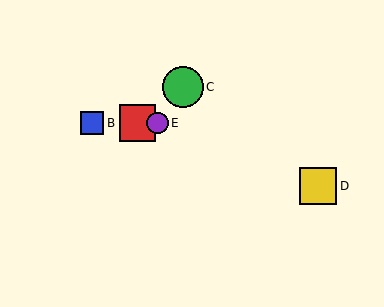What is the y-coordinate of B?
Object B is at y≈123.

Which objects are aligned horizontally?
Objects A, B, E are aligned horizontally.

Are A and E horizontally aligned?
Yes, both are at y≈123.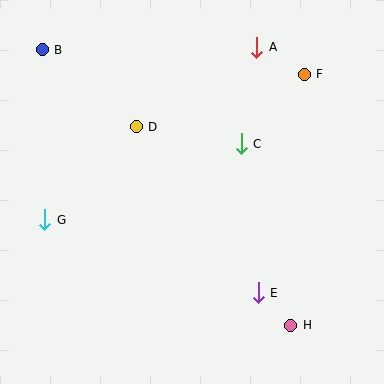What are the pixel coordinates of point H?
Point H is at (291, 325).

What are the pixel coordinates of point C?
Point C is at (241, 144).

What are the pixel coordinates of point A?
Point A is at (257, 47).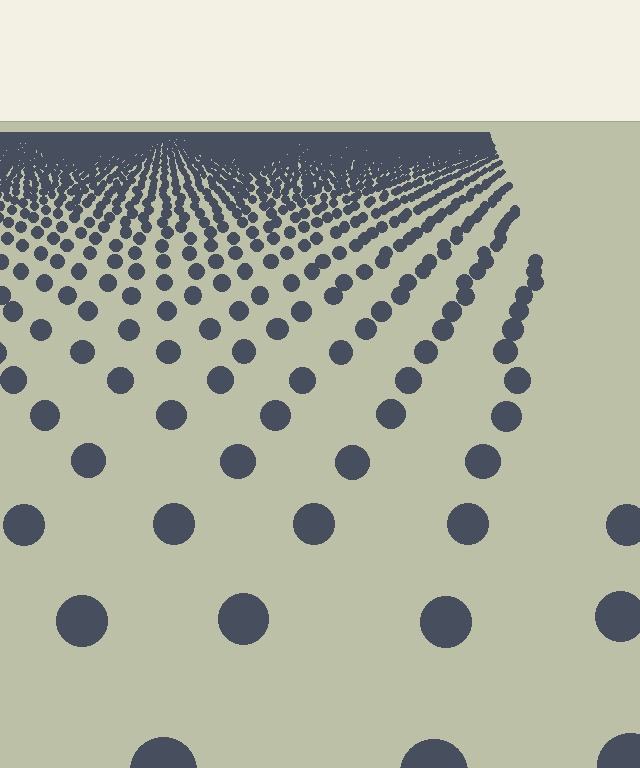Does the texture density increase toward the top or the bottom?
Density increases toward the top.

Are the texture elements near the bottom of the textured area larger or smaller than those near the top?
Larger. Near the bottom, elements are closer to the viewer and appear at a bigger on-screen size.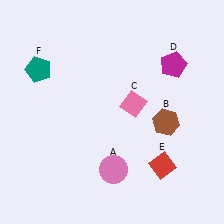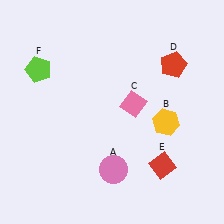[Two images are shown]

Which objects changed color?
B changed from brown to yellow. D changed from magenta to red. F changed from teal to lime.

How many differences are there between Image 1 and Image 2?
There are 3 differences between the two images.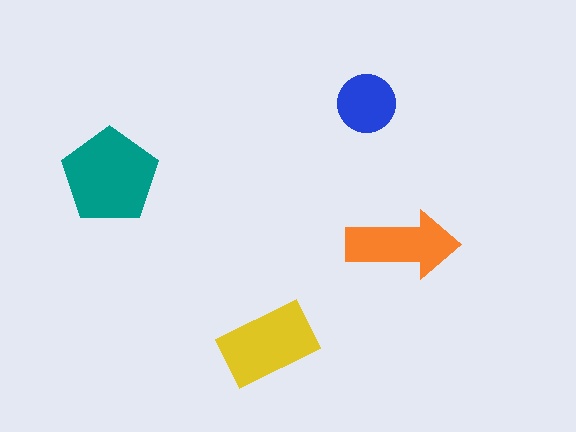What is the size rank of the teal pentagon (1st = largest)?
1st.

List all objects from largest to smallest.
The teal pentagon, the yellow rectangle, the orange arrow, the blue circle.